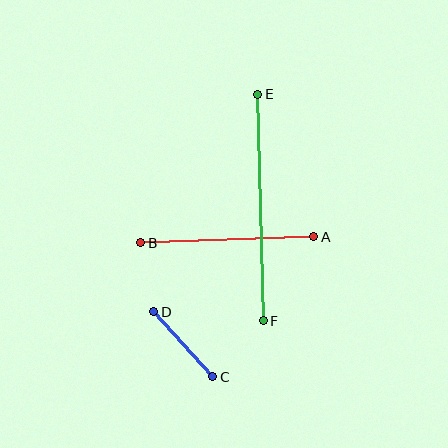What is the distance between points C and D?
The distance is approximately 88 pixels.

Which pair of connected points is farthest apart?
Points E and F are farthest apart.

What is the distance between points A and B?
The distance is approximately 173 pixels.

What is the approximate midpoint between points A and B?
The midpoint is at approximately (227, 240) pixels.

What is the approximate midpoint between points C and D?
The midpoint is at approximately (183, 344) pixels.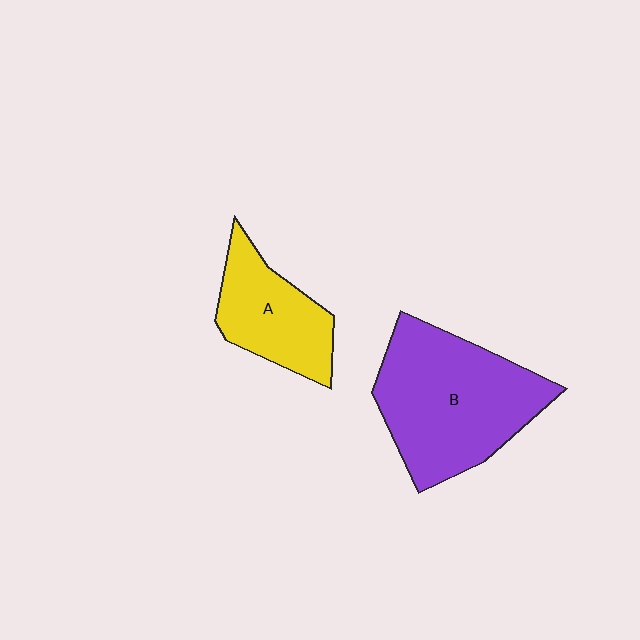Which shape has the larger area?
Shape B (purple).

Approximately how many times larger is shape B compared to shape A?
Approximately 1.8 times.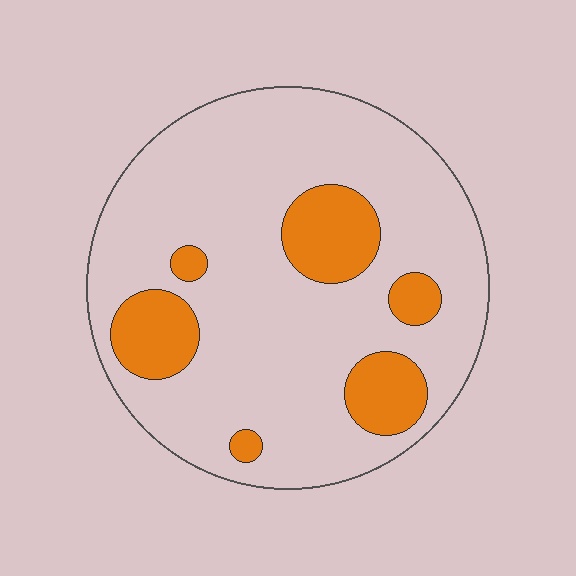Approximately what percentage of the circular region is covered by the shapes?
Approximately 20%.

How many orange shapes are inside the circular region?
6.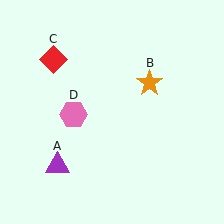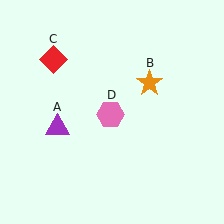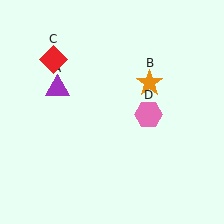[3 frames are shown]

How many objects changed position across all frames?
2 objects changed position: purple triangle (object A), pink hexagon (object D).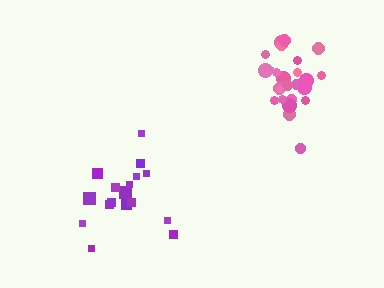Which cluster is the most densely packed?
Pink.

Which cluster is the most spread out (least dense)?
Purple.